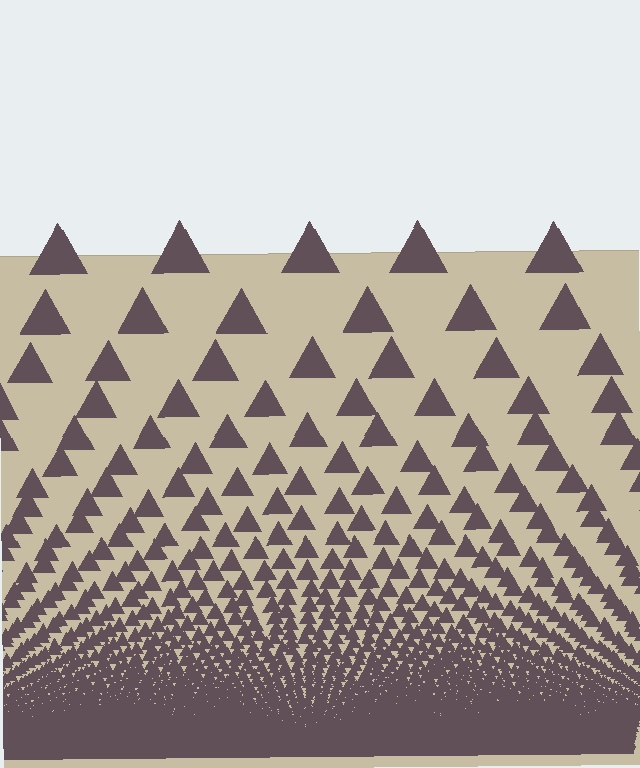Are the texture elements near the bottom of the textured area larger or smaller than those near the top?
Smaller. The gradient is inverted — elements near the bottom are smaller and denser.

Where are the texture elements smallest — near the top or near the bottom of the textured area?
Near the bottom.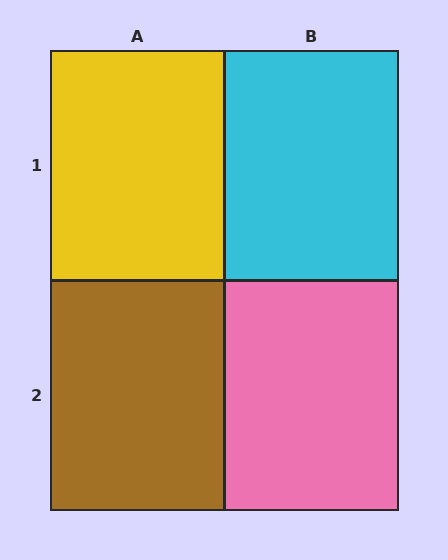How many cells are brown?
1 cell is brown.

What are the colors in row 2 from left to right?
Brown, pink.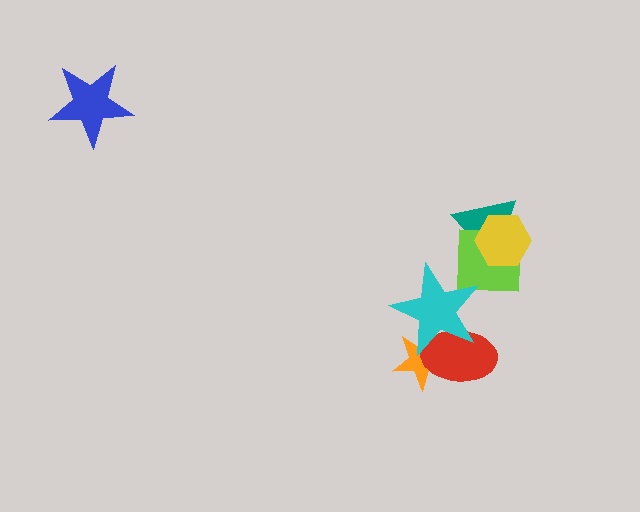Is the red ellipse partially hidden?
Yes, it is partially covered by another shape.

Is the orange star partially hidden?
Yes, it is partially covered by another shape.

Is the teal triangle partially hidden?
Yes, it is partially covered by another shape.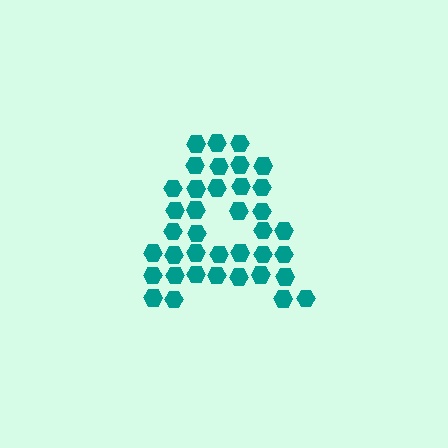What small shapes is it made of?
It is made of small hexagons.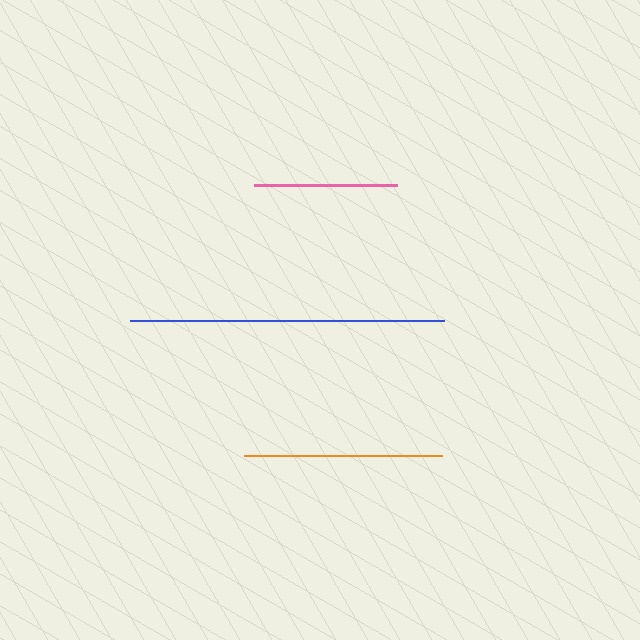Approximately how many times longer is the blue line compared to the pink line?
The blue line is approximately 2.2 times the length of the pink line.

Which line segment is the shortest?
The pink line is the shortest at approximately 143 pixels.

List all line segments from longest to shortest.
From longest to shortest: blue, orange, pink.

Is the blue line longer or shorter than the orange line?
The blue line is longer than the orange line.